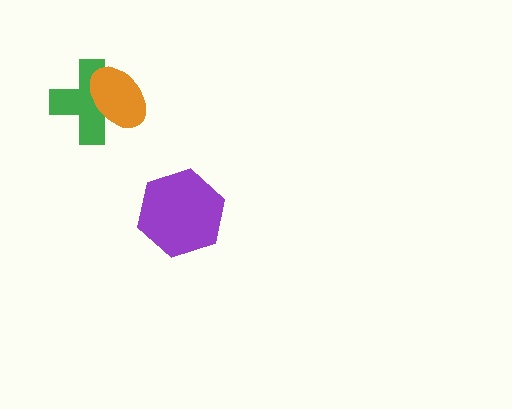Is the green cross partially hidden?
Yes, it is partially covered by another shape.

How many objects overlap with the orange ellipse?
1 object overlaps with the orange ellipse.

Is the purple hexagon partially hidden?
No, no other shape covers it.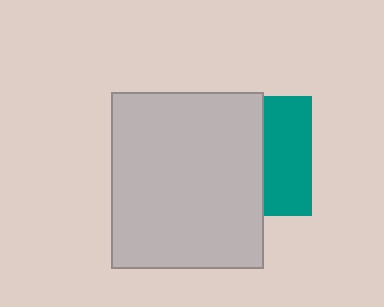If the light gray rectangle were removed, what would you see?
You would see the complete teal square.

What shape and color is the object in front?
The object in front is a light gray rectangle.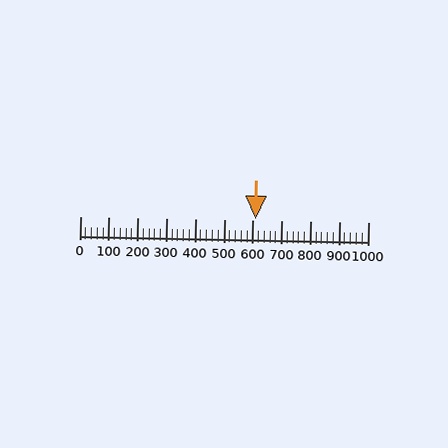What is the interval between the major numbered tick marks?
The major tick marks are spaced 100 units apart.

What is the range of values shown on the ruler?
The ruler shows values from 0 to 1000.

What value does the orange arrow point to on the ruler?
The orange arrow points to approximately 611.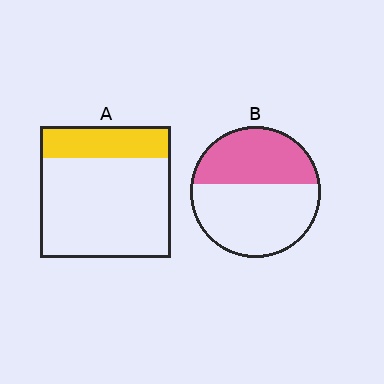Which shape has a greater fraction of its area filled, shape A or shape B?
Shape B.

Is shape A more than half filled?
No.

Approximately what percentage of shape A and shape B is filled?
A is approximately 25% and B is approximately 40%.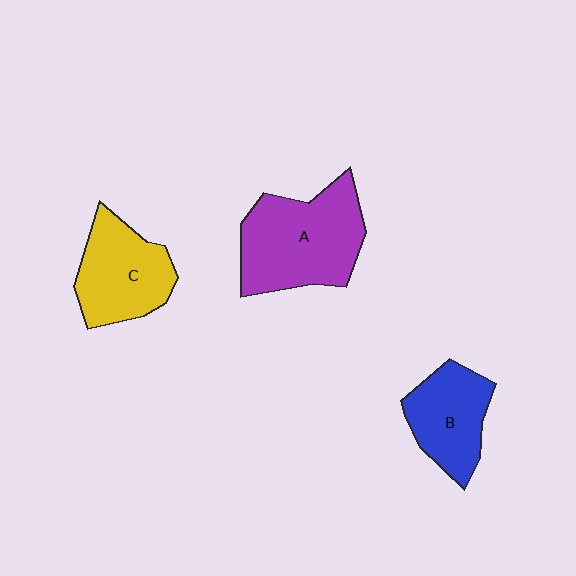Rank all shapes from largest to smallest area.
From largest to smallest: A (purple), C (yellow), B (blue).